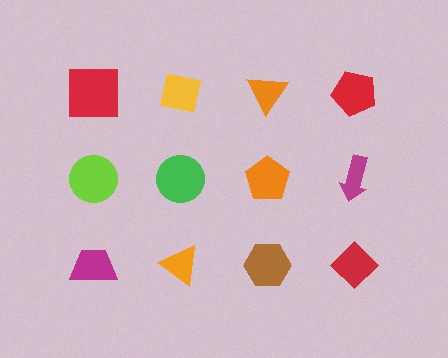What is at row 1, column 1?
A red square.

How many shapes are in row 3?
4 shapes.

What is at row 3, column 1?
A magenta trapezoid.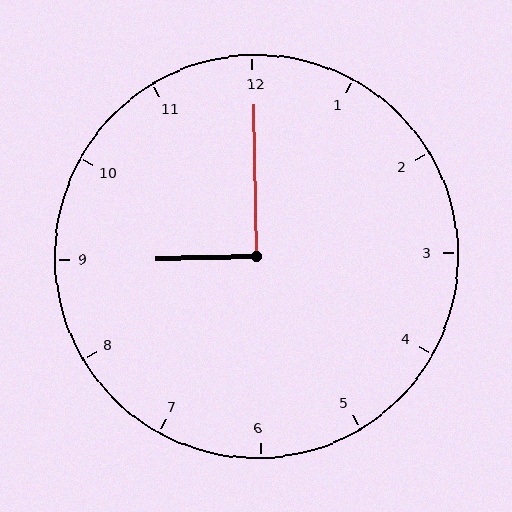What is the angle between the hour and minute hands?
Approximately 90 degrees.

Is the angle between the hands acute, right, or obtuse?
It is right.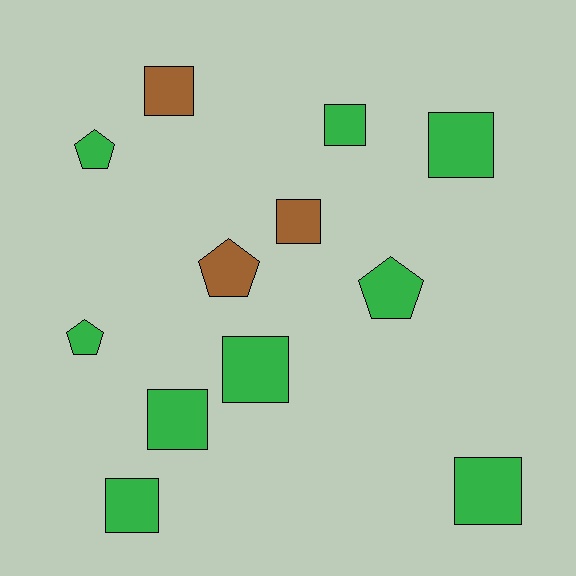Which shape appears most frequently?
Square, with 8 objects.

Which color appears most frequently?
Green, with 9 objects.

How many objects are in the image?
There are 12 objects.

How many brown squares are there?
There are 2 brown squares.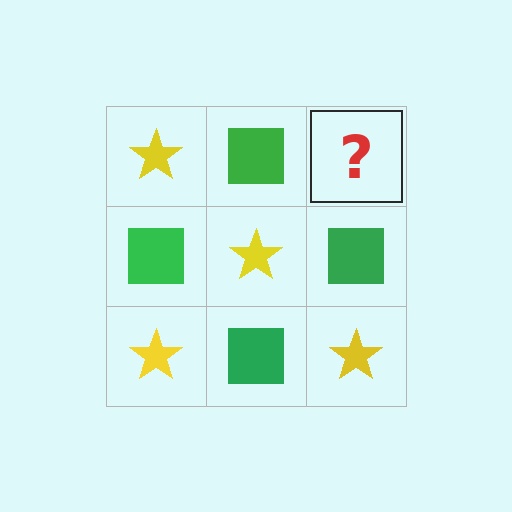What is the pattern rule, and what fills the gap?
The rule is that it alternates yellow star and green square in a checkerboard pattern. The gap should be filled with a yellow star.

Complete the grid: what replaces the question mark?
The question mark should be replaced with a yellow star.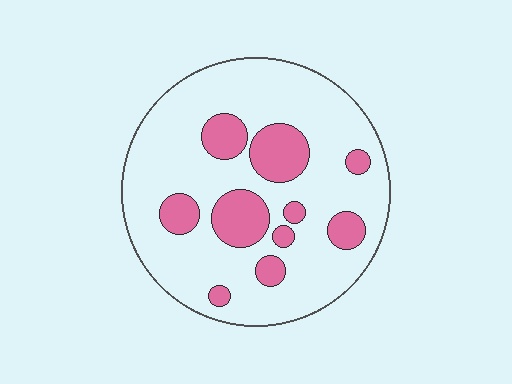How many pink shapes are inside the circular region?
10.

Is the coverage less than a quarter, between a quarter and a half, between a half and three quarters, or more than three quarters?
Less than a quarter.